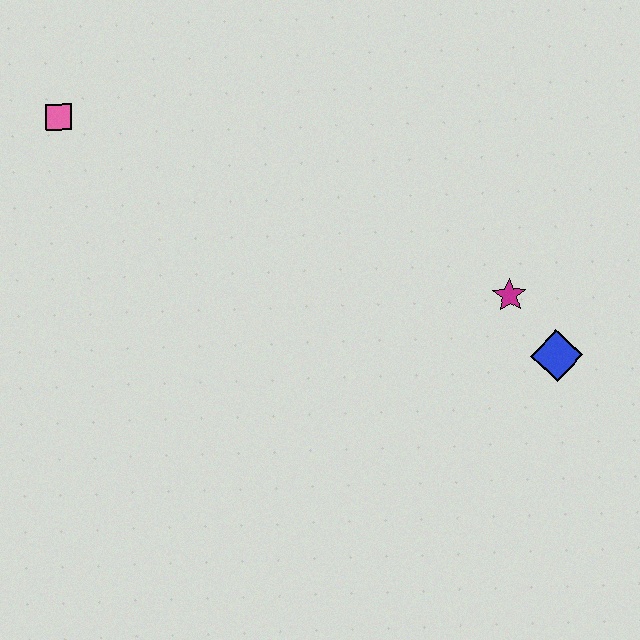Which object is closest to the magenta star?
The blue diamond is closest to the magenta star.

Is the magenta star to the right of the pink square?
Yes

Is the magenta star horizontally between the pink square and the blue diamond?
Yes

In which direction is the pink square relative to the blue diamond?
The pink square is to the left of the blue diamond.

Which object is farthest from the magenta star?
The pink square is farthest from the magenta star.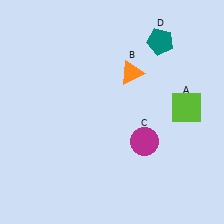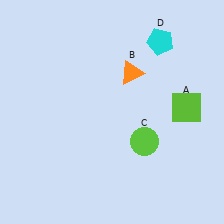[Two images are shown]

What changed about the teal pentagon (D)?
In Image 1, D is teal. In Image 2, it changed to cyan.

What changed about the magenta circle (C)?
In Image 1, C is magenta. In Image 2, it changed to lime.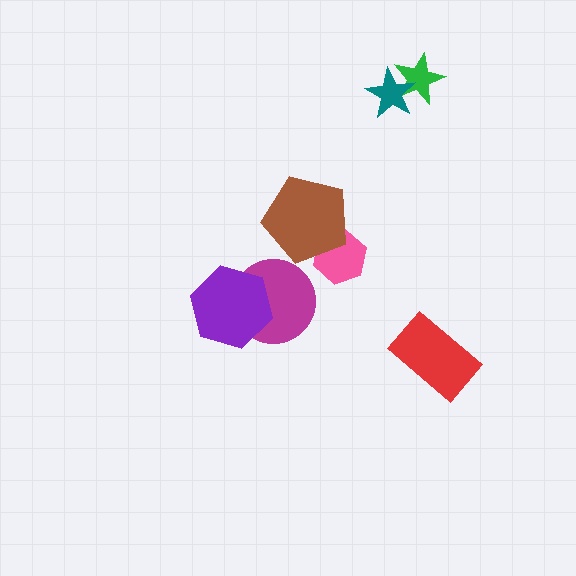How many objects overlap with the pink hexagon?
1 object overlaps with the pink hexagon.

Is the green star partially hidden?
Yes, it is partially covered by another shape.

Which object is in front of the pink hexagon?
The brown pentagon is in front of the pink hexagon.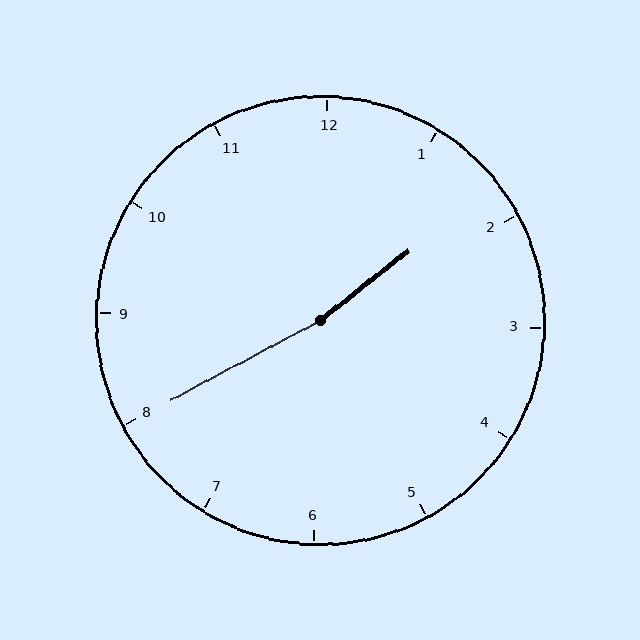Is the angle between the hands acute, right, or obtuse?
It is obtuse.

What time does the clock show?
1:40.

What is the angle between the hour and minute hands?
Approximately 170 degrees.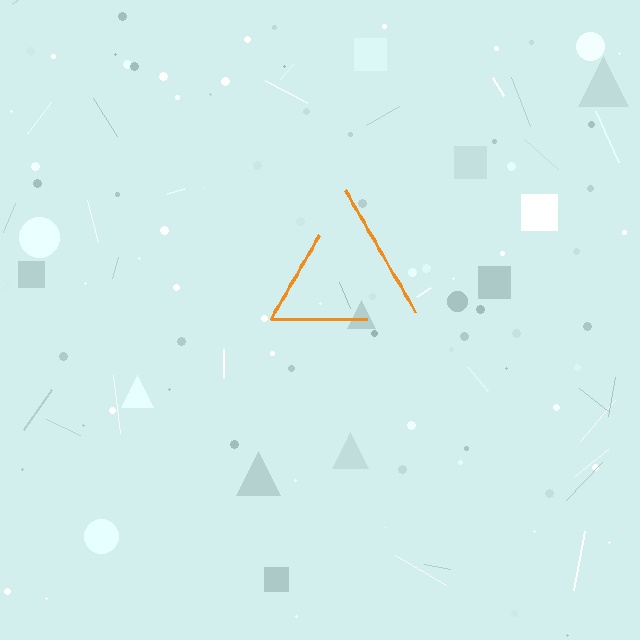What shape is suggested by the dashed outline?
The dashed outline suggests a triangle.